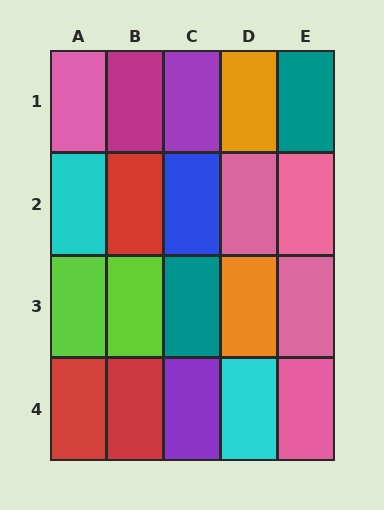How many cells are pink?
5 cells are pink.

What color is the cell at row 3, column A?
Lime.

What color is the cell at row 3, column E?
Pink.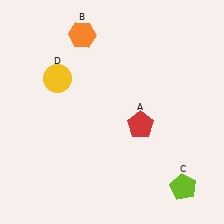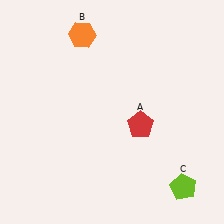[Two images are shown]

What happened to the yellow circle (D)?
The yellow circle (D) was removed in Image 2. It was in the top-left area of Image 1.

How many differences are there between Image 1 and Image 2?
There is 1 difference between the two images.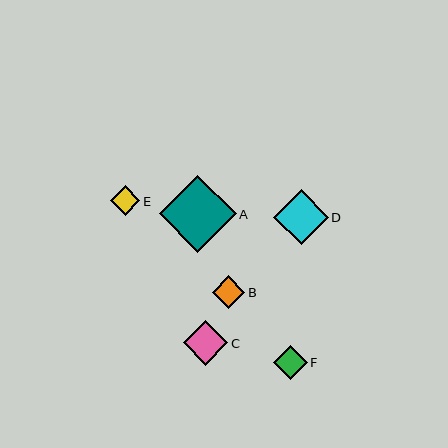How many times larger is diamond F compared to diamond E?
Diamond F is approximately 1.1 times the size of diamond E.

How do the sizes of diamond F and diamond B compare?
Diamond F and diamond B are approximately the same size.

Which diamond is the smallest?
Diamond E is the smallest with a size of approximately 29 pixels.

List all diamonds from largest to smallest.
From largest to smallest: A, D, C, F, B, E.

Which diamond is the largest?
Diamond A is the largest with a size of approximately 77 pixels.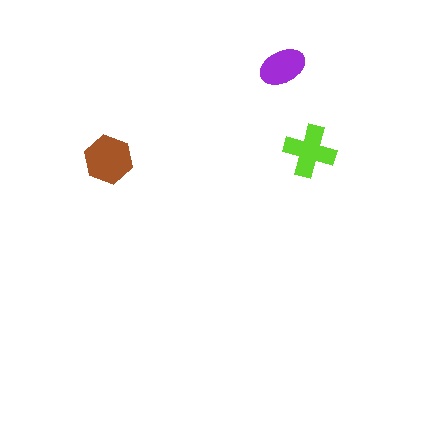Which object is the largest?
The brown hexagon.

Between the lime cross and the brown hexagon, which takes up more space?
The brown hexagon.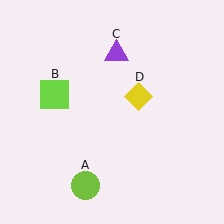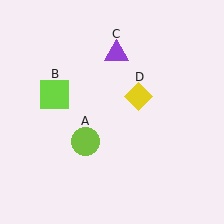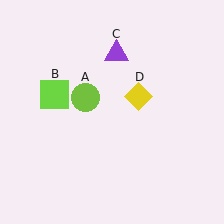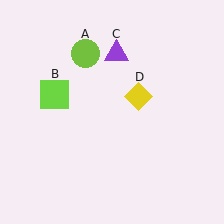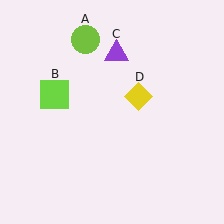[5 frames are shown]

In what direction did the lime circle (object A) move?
The lime circle (object A) moved up.